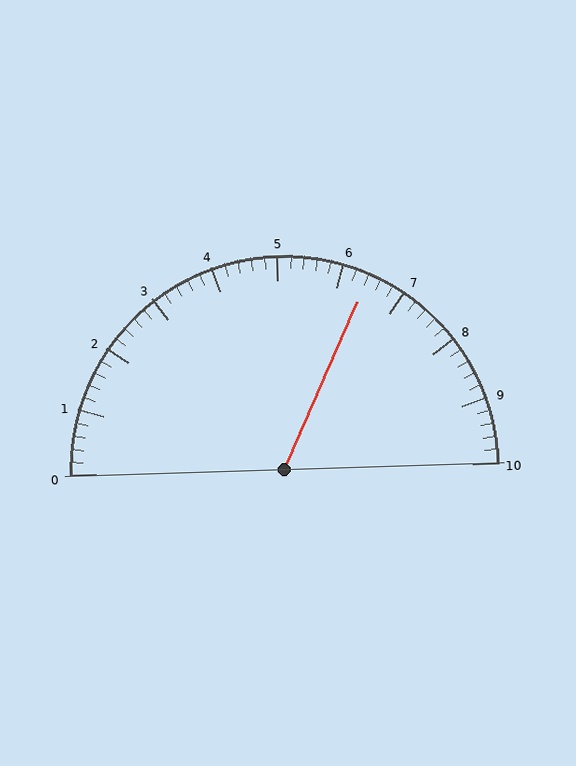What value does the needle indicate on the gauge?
The needle indicates approximately 6.4.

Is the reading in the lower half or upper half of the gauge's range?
The reading is in the upper half of the range (0 to 10).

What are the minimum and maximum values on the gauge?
The gauge ranges from 0 to 10.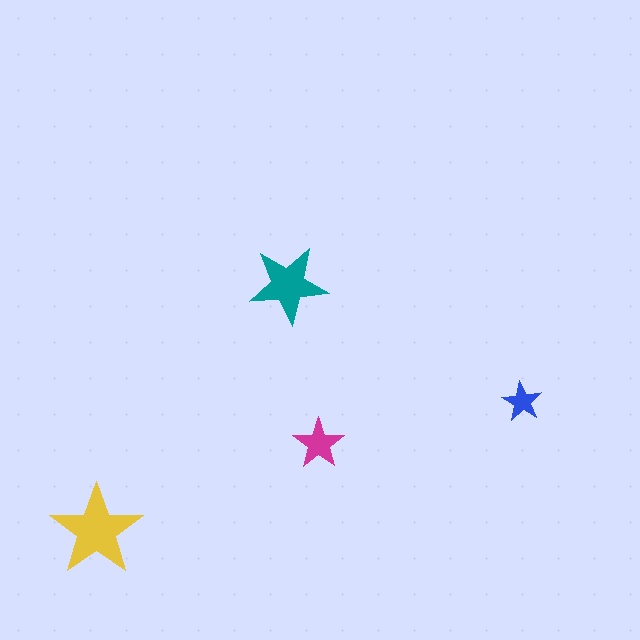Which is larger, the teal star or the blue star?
The teal one.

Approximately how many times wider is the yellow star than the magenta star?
About 2 times wider.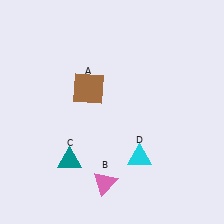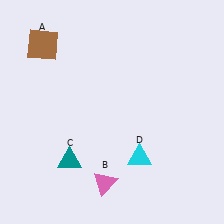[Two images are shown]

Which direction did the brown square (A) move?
The brown square (A) moved left.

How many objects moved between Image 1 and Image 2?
1 object moved between the two images.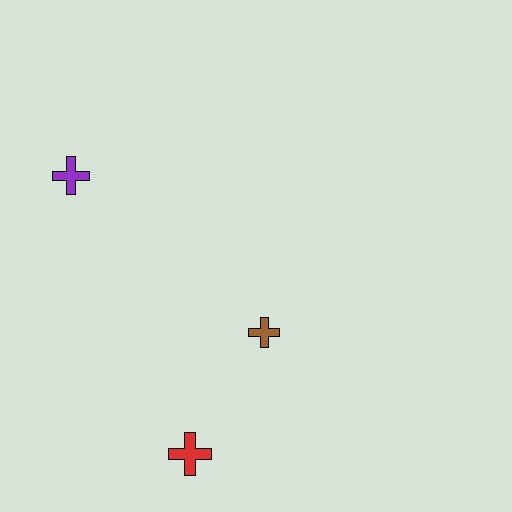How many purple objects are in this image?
There is 1 purple object.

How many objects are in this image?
There are 3 objects.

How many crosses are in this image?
There are 3 crosses.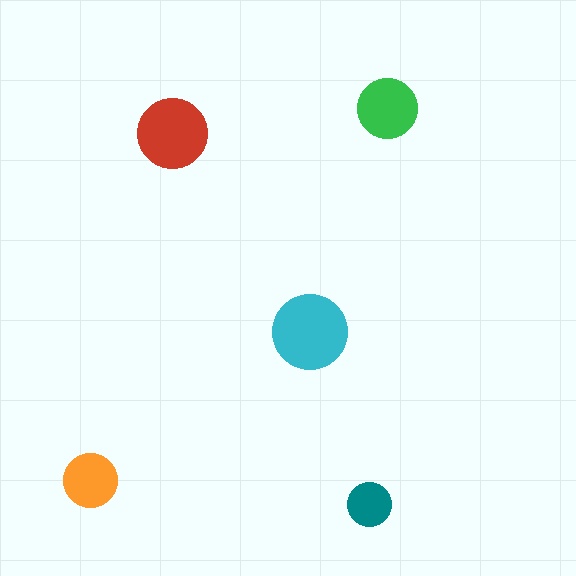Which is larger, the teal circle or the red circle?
The red one.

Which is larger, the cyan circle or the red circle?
The cyan one.